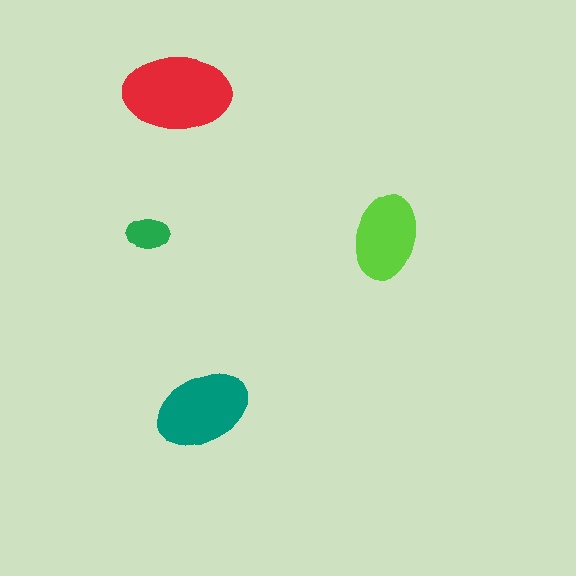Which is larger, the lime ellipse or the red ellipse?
The red one.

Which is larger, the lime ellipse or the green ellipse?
The lime one.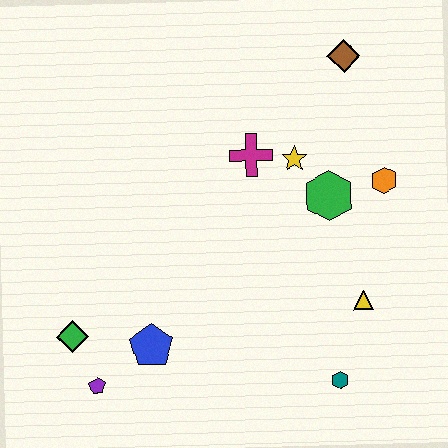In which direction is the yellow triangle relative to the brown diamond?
The yellow triangle is below the brown diamond.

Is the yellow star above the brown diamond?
No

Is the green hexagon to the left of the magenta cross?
No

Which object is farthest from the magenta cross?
The purple pentagon is farthest from the magenta cross.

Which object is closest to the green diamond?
The purple pentagon is closest to the green diamond.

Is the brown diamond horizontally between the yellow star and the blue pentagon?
No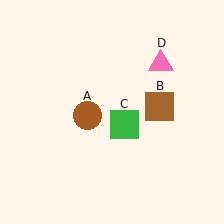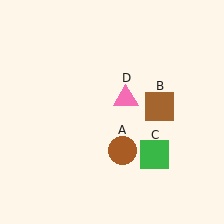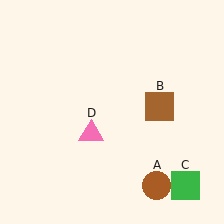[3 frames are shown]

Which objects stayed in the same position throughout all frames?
Brown square (object B) remained stationary.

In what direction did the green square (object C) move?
The green square (object C) moved down and to the right.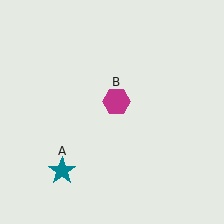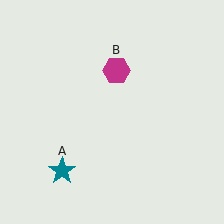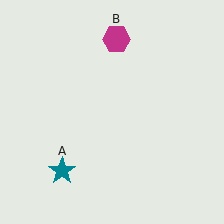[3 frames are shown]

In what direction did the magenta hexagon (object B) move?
The magenta hexagon (object B) moved up.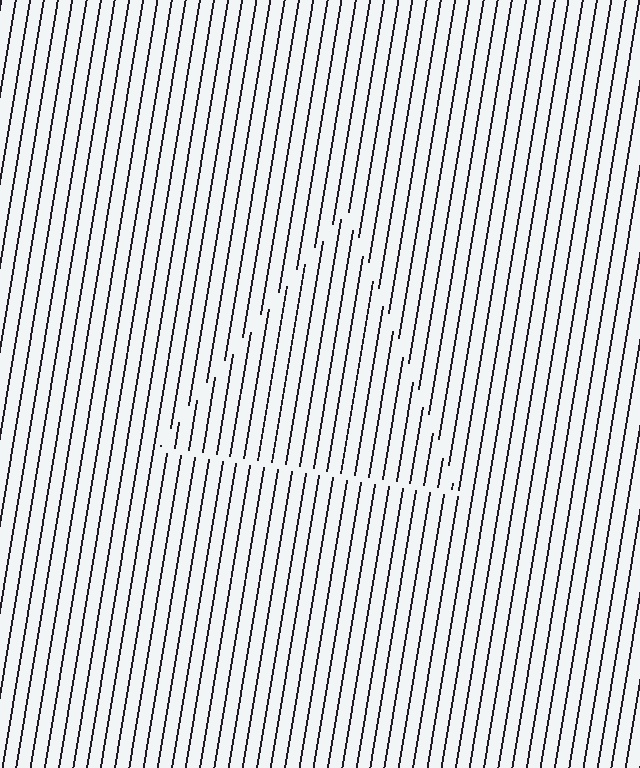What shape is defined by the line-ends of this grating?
An illusory triangle. The interior of the shape contains the same grating, shifted by half a period — the contour is defined by the phase discontinuity where line-ends from the inner and outer gratings abut.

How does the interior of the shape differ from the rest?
The interior of the shape contains the same grating, shifted by half a period — the contour is defined by the phase discontinuity where line-ends from the inner and outer gratings abut.